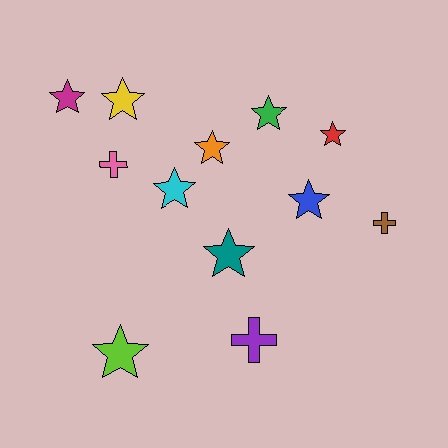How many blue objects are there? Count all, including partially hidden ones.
There is 1 blue object.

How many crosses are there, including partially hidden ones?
There are 3 crosses.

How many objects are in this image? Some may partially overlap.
There are 12 objects.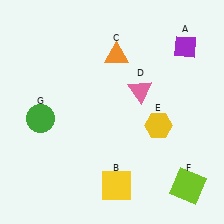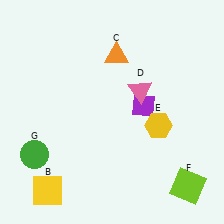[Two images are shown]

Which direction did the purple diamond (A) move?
The purple diamond (A) moved down.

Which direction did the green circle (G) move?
The green circle (G) moved down.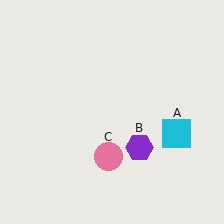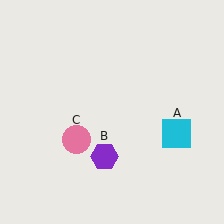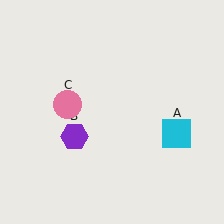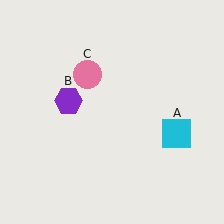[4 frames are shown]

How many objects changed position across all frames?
2 objects changed position: purple hexagon (object B), pink circle (object C).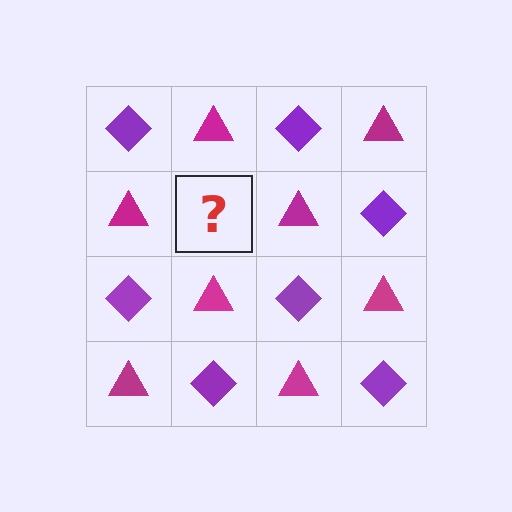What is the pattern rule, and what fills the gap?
The rule is that it alternates purple diamond and magenta triangle in a checkerboard pattern. The gap should be filled with a purple diamond.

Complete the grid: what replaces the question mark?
The question mark should be replaced with a purple diamond.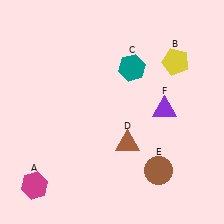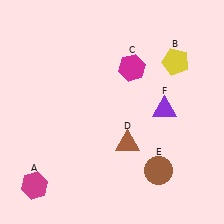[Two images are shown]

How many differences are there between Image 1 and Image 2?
There is 1 difference between the two images.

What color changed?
The hexagon (C) changed from teal in Image 1 to magenta in Image 2.